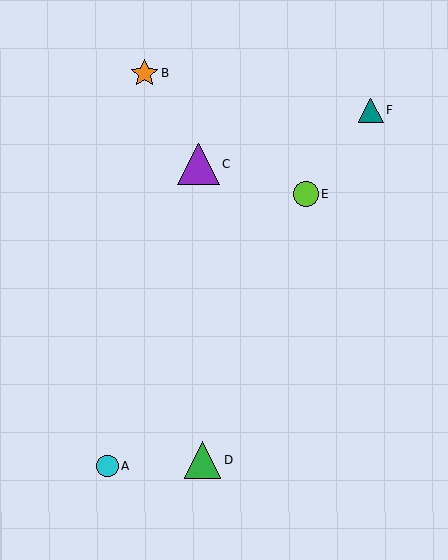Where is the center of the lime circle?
The center of the lime circle is at (306, 194).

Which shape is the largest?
The purple triangle (labeled C) is the largest.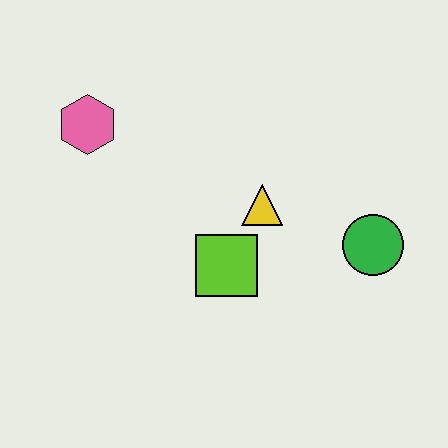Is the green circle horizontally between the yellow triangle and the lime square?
No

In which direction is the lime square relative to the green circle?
The lime square is to the left of the green circle.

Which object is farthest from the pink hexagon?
The green circle is farthest from the pink hexagon.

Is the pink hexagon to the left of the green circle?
Yes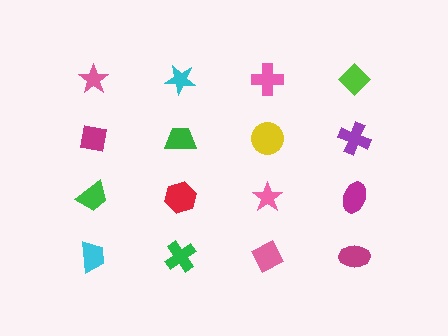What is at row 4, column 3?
A pink diamond.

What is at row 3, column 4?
A magenta ellipse.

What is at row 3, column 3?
A pink star.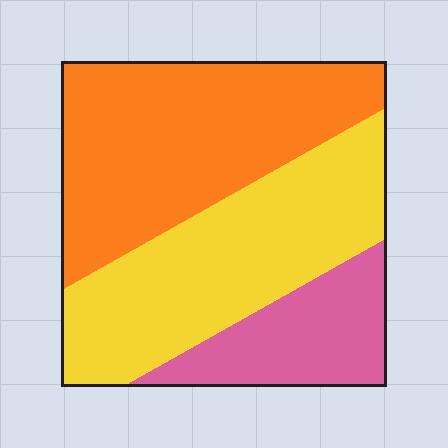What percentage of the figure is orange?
Orange takes up about two fifths (2/5) of the figure.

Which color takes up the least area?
Pink, at roughly 20%.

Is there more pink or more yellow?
Yellow.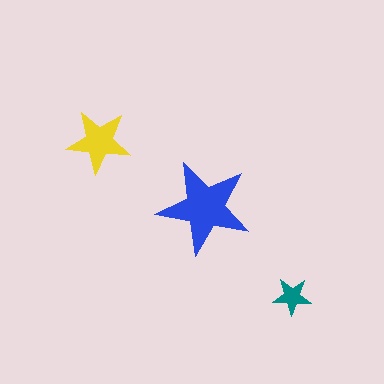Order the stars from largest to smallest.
the blue one, the yellow one, the teal one.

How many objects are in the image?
There are 3 objects in the image.